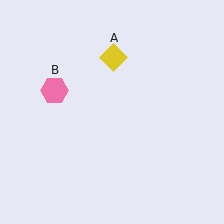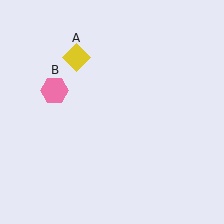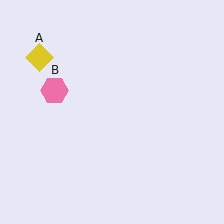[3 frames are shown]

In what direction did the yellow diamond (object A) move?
The yellow diamond (object A) moved left.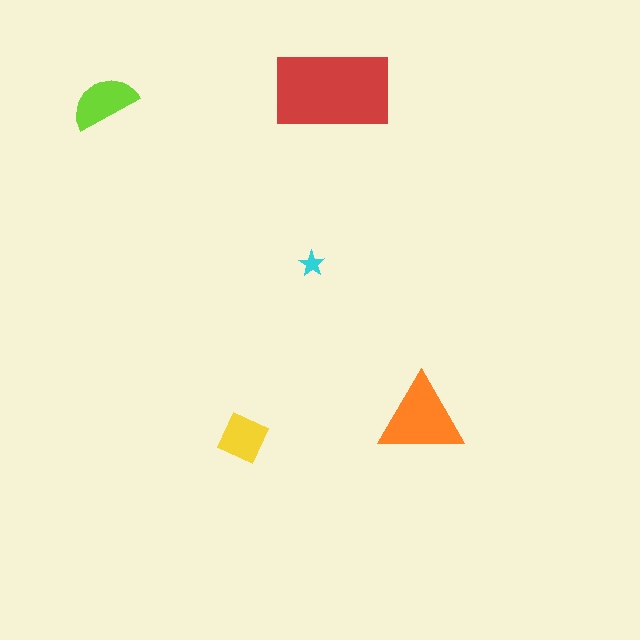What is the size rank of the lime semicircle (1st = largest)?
3rd.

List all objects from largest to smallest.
The red rectangle, the orange triangle, the lime semicircle, the yellow square, the cyan star.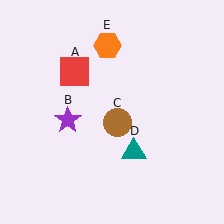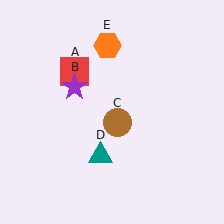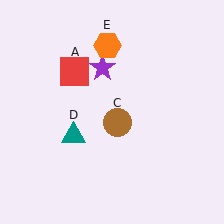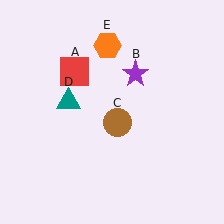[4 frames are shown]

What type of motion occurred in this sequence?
The purple star (object B), teal triangle (object D) rotated clockwise around the center of the scene.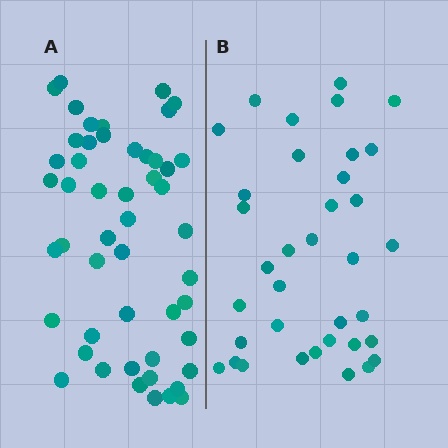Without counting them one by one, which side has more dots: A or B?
Region A (the left region) has more dots.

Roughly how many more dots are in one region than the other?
Region A has approximately 15 more dots than region B.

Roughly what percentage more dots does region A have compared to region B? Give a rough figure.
About 40% more.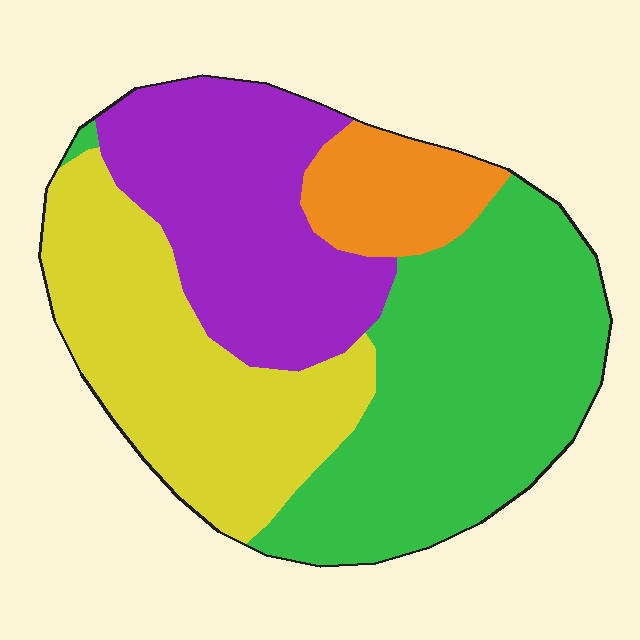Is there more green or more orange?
Green.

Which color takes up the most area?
Green, at roughly 35%.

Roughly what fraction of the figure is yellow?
Yellow covers about 30% of the figure.